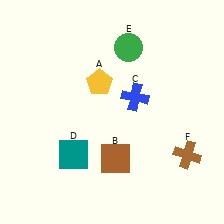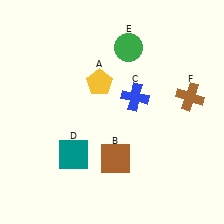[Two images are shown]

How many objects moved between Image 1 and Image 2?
1 object moved between the two images.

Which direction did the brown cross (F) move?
The brown cross (F) moved up.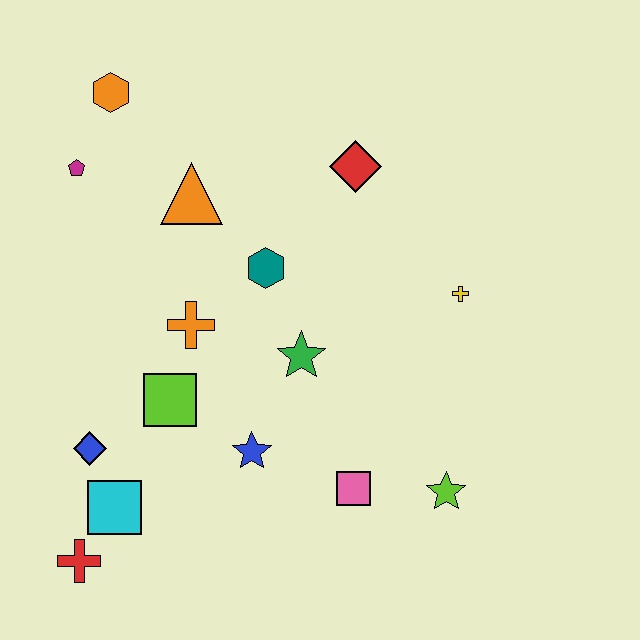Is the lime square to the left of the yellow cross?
Yes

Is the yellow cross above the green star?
Yes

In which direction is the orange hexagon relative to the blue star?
The orange hexagon is above the blue star.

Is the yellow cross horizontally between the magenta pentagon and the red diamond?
No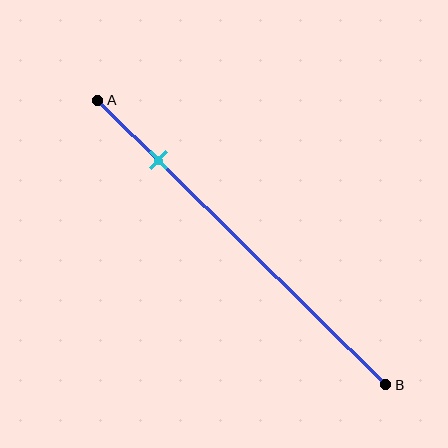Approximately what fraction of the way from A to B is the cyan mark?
The cyan mark is approximately 20% of the way from A to B.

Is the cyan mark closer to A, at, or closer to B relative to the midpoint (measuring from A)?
The cyan mark is closer to point A than the midpoint of segment AB.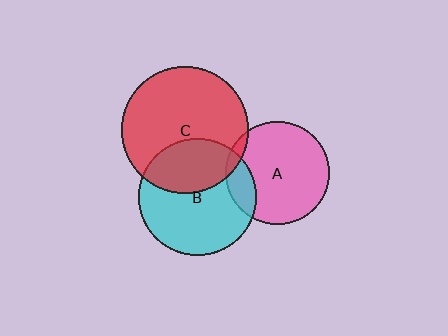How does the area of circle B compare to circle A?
Approximately 1.3 times.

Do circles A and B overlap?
Yes.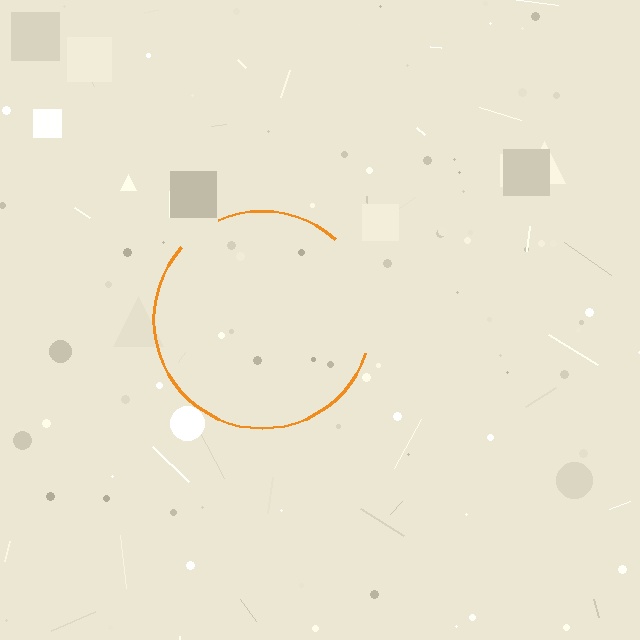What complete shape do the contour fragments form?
The contour fragments form a circle.